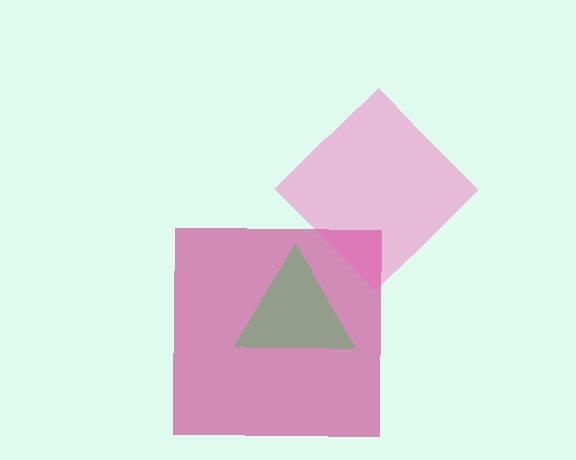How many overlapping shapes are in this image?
There are 3 overlapping shapes in the image.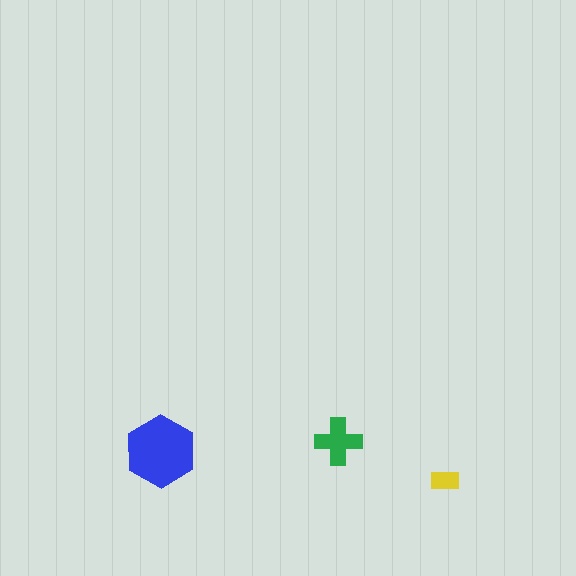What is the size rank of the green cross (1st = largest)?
2nd.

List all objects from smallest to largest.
The yellow rectangle, the green cross, the blue hexagon.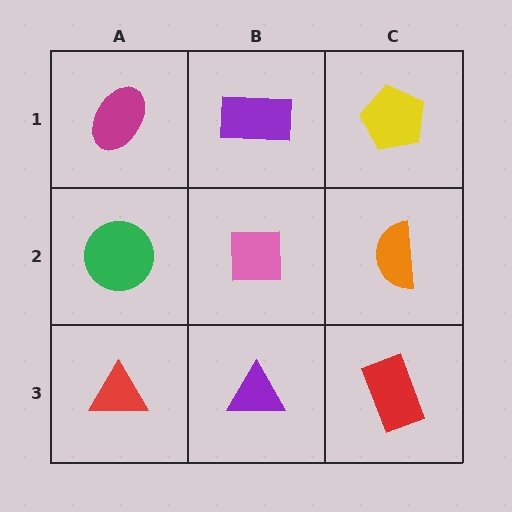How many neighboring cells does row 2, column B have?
4.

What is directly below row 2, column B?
A purple triangle.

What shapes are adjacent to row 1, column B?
A pink square (row 2, column B), a magenta ellipse (row 1, column A), a yellow pentagon (row 1, column C).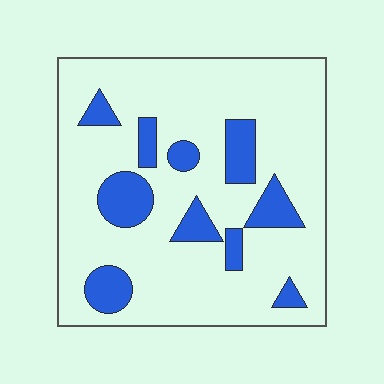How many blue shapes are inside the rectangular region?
10.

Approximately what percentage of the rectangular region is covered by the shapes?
Approximately 20%.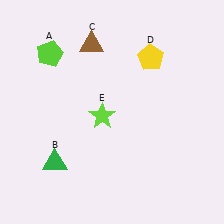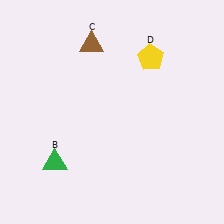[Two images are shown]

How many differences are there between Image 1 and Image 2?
There are 2 differences between the two images.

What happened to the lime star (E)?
The lime star (E) was removed in Image 2. It was in the bottom-left area of Image 1.